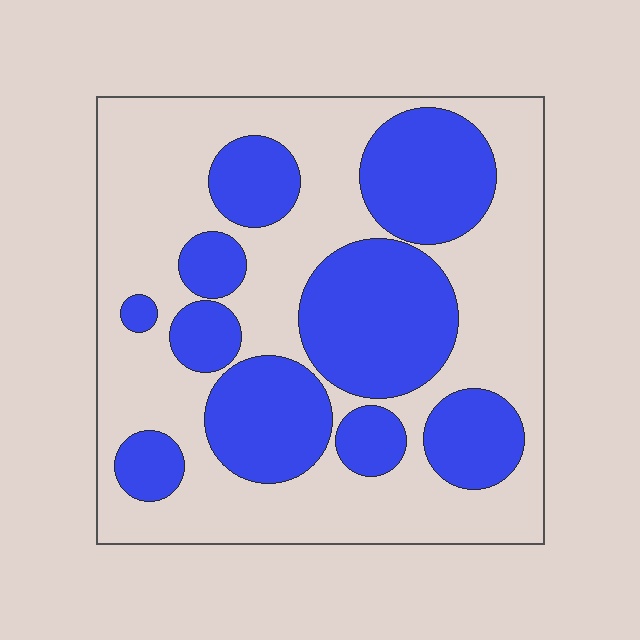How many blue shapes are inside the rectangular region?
10.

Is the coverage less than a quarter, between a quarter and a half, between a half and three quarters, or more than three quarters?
Between a quarter and a half.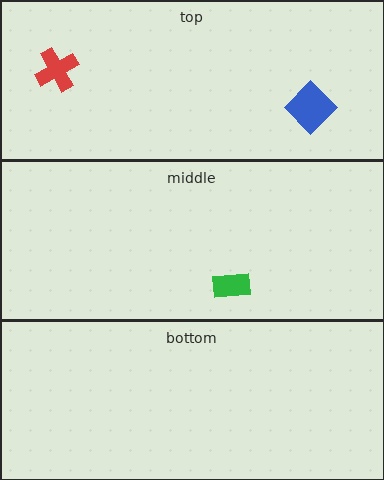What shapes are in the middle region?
The green rectangle.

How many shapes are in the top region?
2.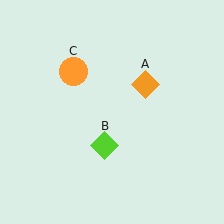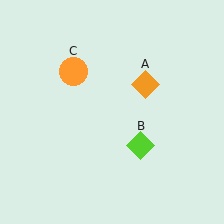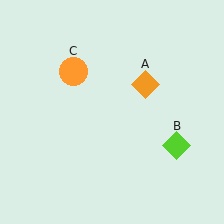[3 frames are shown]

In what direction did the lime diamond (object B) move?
The lime diamond (object B) moved right.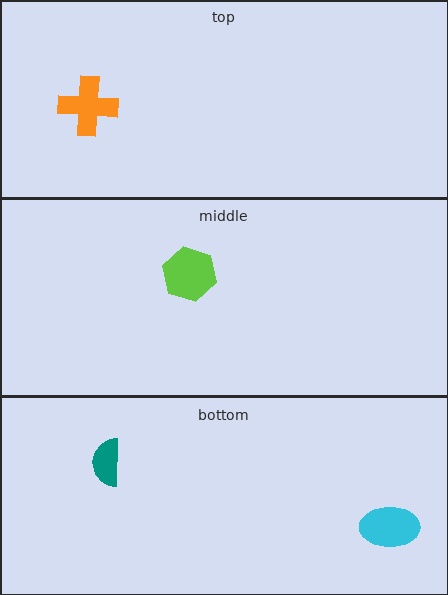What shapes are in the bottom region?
The teal semicircle, the cyan ellipse.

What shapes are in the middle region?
The lime hexagon.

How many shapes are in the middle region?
1.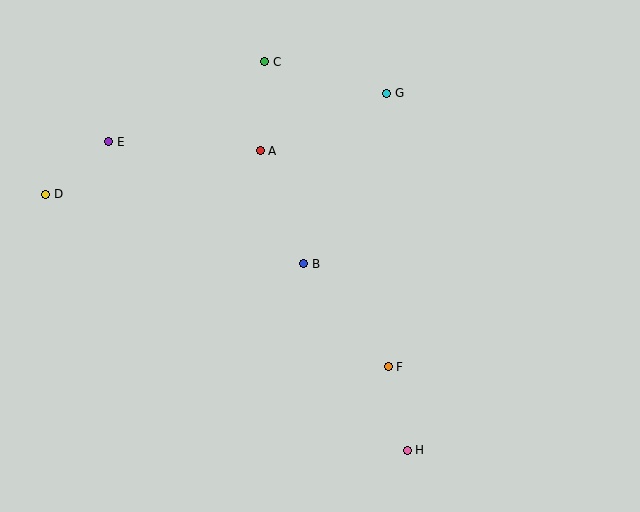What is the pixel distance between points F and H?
The distance between F and H is 86 pixels.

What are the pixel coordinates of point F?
Point F is at (388, 367).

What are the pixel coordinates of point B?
Point B is at (304, 264).